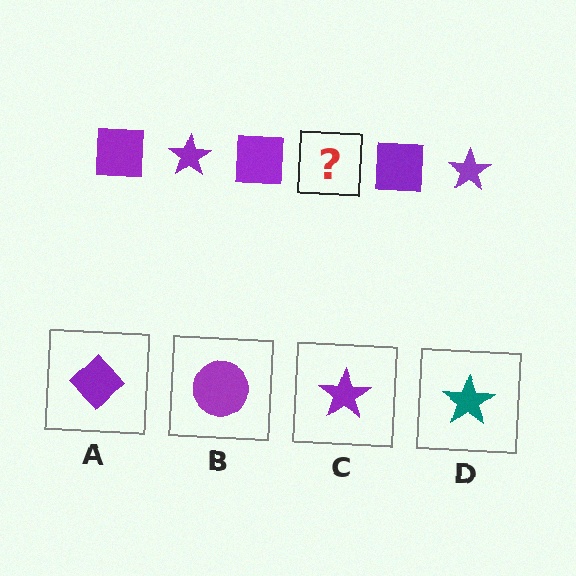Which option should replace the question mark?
Option C.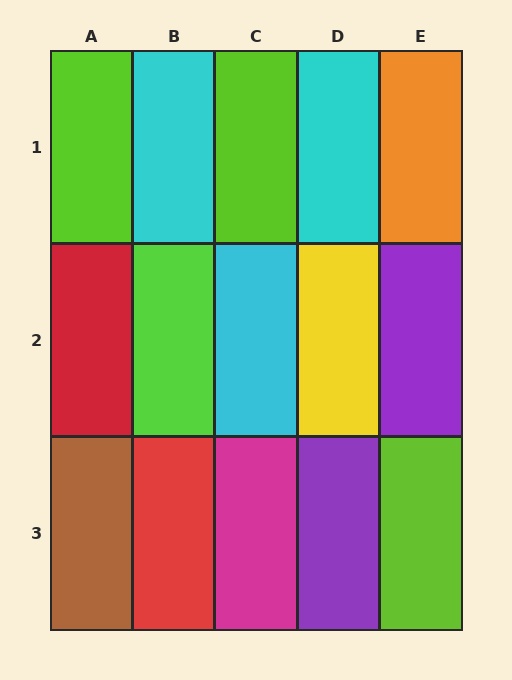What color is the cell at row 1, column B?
Cyan.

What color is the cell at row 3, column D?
Purple.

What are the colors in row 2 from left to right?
Red, lime, cyan, yellow, purple.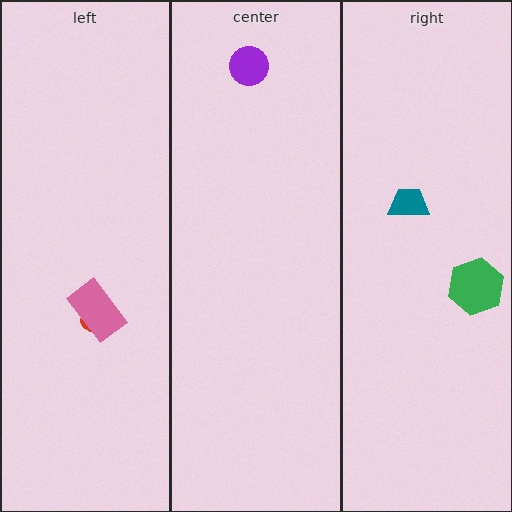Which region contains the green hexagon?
The right region.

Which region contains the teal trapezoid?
The right region.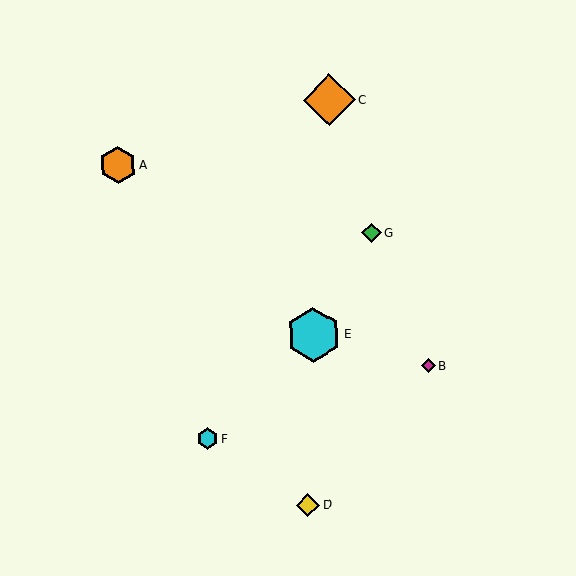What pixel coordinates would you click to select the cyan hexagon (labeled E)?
Click at (313, 335) to select the cyan hexagon E.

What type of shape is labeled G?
Shape G is a green diamond.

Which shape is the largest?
The cyan hexagon (labeled E) is the largest.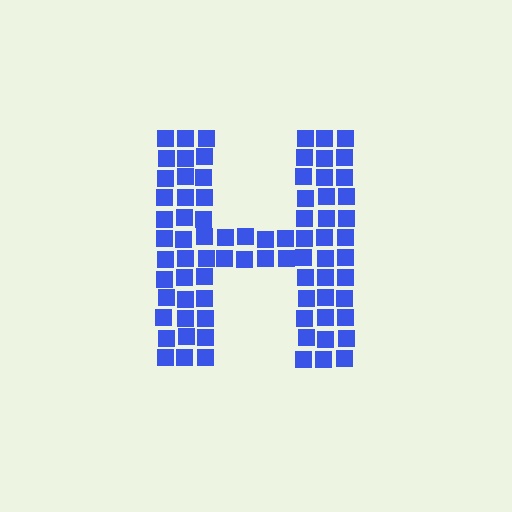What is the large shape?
The large shape is the letter H.